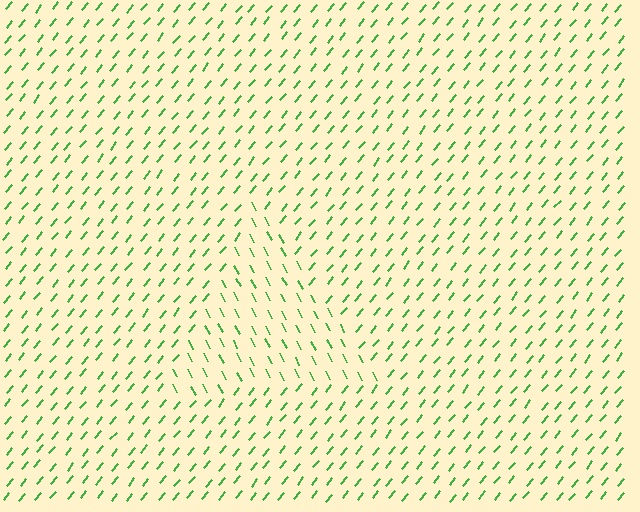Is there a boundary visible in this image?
Yes, there is a texture boundary formed by a change in line orientation.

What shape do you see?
I see a triangle.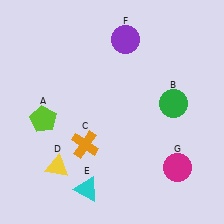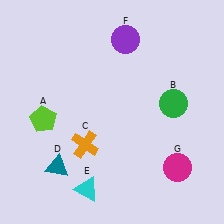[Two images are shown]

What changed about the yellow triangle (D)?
In Image 1, D is yellow. In Image 2, it changed to teal.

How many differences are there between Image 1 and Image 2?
There is 1 difference between the two images.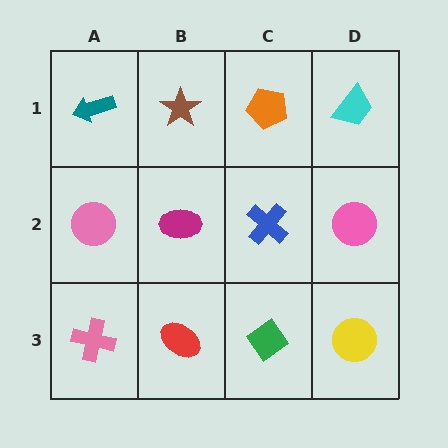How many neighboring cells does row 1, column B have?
3.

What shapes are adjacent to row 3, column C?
A blue cross (row 2, column C), a red ellipse (row 3, column B), a yellow circle (row 3, column D).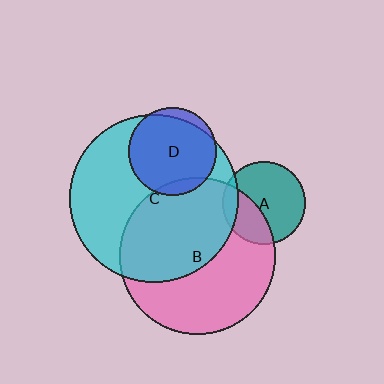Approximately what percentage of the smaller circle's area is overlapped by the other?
Approximately 50%.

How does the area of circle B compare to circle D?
Approximately 3.2 times.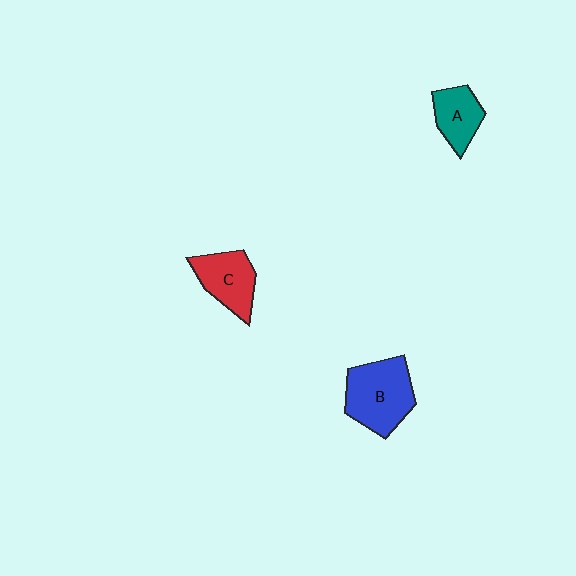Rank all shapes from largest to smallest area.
From largest to smallest: B (blue), C (red), A (teal).